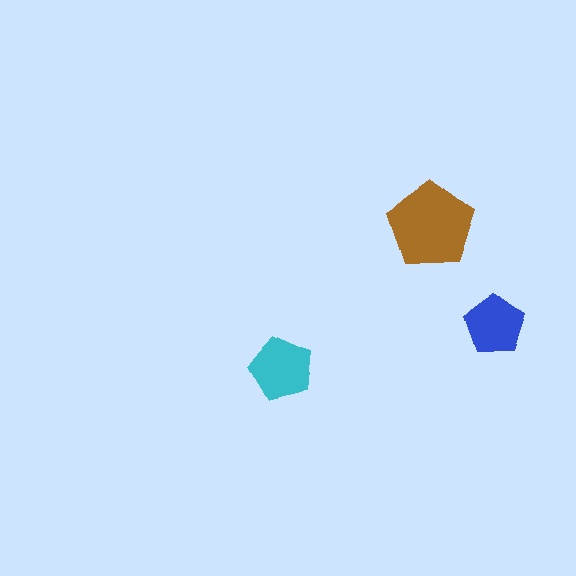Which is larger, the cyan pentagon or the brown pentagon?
The brown one.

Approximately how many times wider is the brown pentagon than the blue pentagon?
About 1.5 times wider.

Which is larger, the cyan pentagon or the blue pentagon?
The cyan one.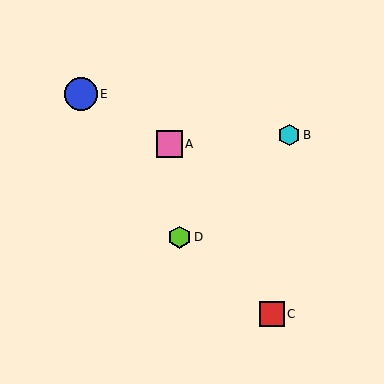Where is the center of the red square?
The center of the red square is at (272, 314).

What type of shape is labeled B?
Shape B is a cyan hexagon.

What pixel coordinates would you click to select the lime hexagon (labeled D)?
Click at (180, 237) to select the lime hexagon D.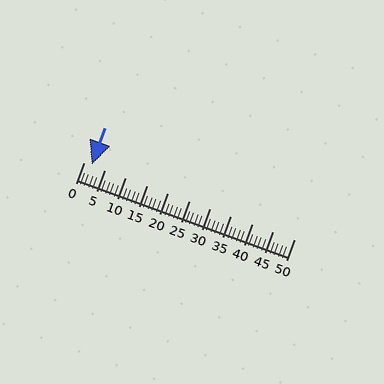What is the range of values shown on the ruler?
The ruler shows values from 0 to 50.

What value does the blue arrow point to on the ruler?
The blue arrow points to approximately 2.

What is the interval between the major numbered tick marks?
The major tick marks are spaced 5 units apart.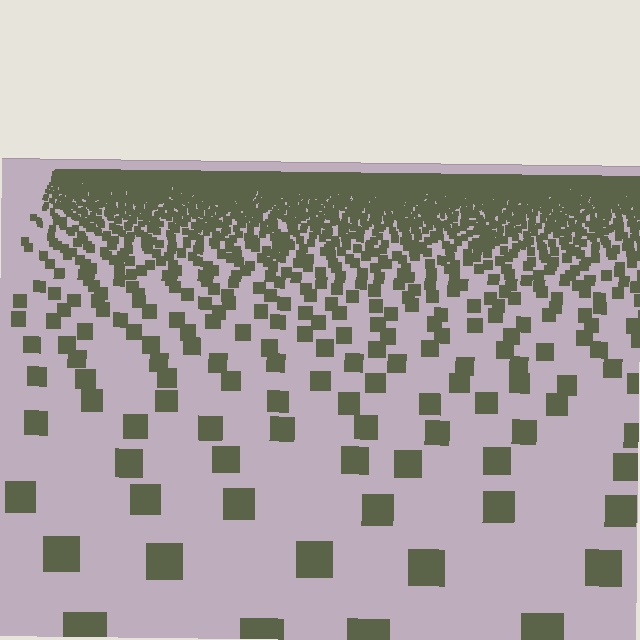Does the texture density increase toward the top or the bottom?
Density increases toward the top.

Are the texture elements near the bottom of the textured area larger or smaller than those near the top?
Larger. Near the bottom, elements are closer to the viewer and appear at a bigger on-screen size.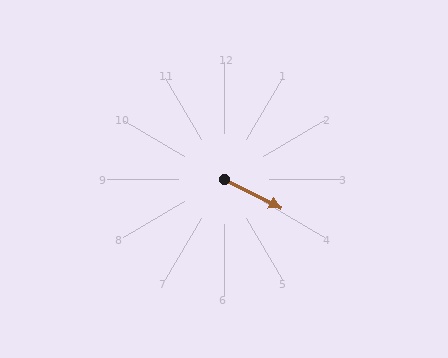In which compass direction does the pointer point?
Southeast.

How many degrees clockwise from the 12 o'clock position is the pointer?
Approximately 117 degrees.